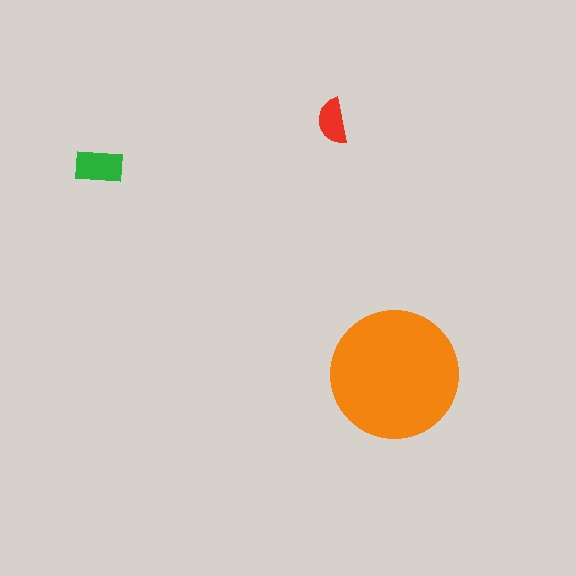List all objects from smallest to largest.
The red semicircle, the green rectangle, the orange circle.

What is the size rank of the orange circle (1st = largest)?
1st.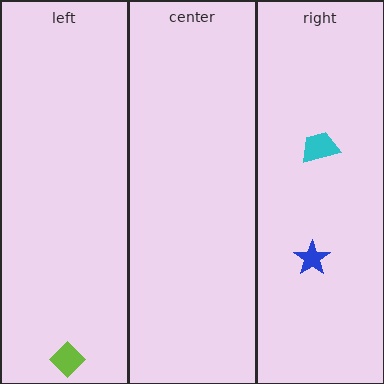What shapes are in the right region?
The cyan trapezoid, the blue star.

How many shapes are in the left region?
1.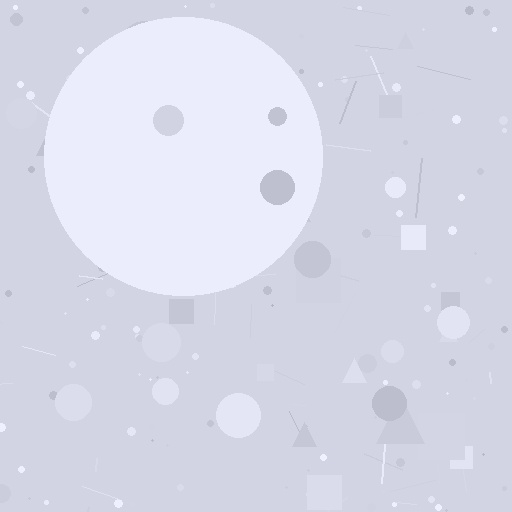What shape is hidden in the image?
A circle is hidden in the image.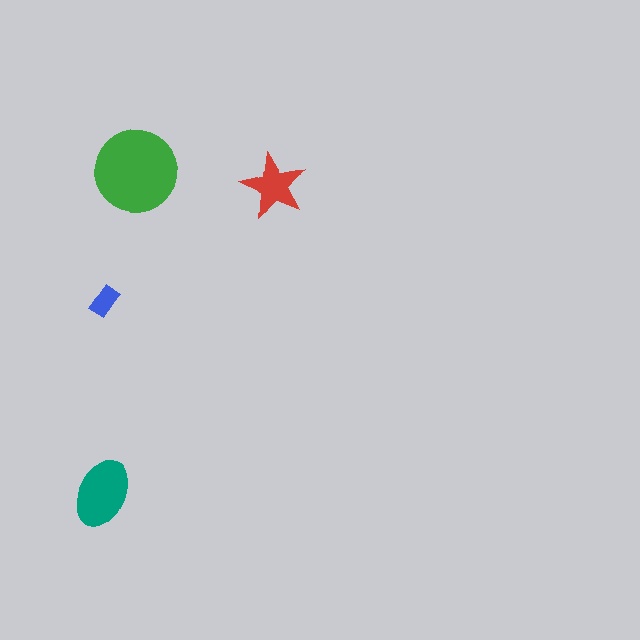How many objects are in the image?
There are 4 objects in the image.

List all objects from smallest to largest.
The blue rectangle, the red star, the teal ellipse, the green circle.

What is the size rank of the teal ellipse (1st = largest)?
2nd.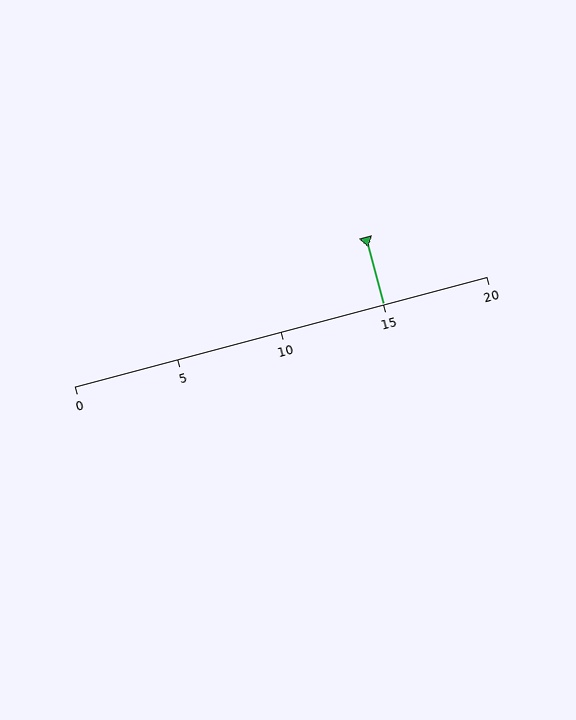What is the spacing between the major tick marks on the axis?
The major ticks are spaced 5 apart.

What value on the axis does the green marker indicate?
The marker indicates approximately 15.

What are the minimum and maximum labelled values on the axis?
The axis runs from 0 to 20.